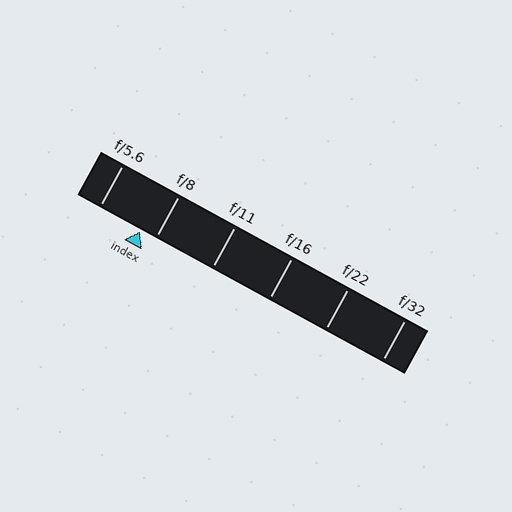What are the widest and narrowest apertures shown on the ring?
The widest aperture shown is f/5.6 and the narrowest is f/32.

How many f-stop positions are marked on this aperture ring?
There are 6 f-stop positions marked.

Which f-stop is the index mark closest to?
The index mark is closest to f/8.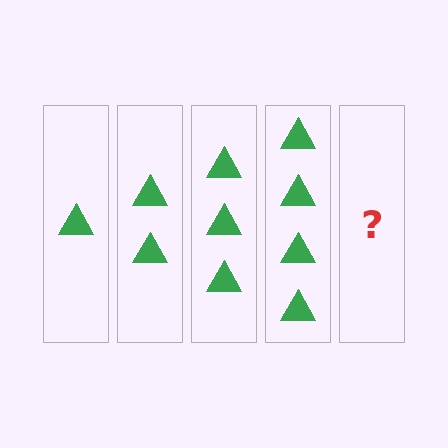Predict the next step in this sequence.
The next step is 5 triangles.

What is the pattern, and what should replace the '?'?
The pattern is that each step adds one more triangle. The '?' should be 5 triangles.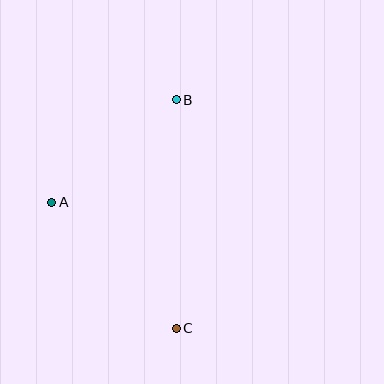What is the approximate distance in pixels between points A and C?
The distance between A and C is approximately 177 pixels.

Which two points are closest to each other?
Points A and B are closest to each other.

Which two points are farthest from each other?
Points B and C are farthest from each other.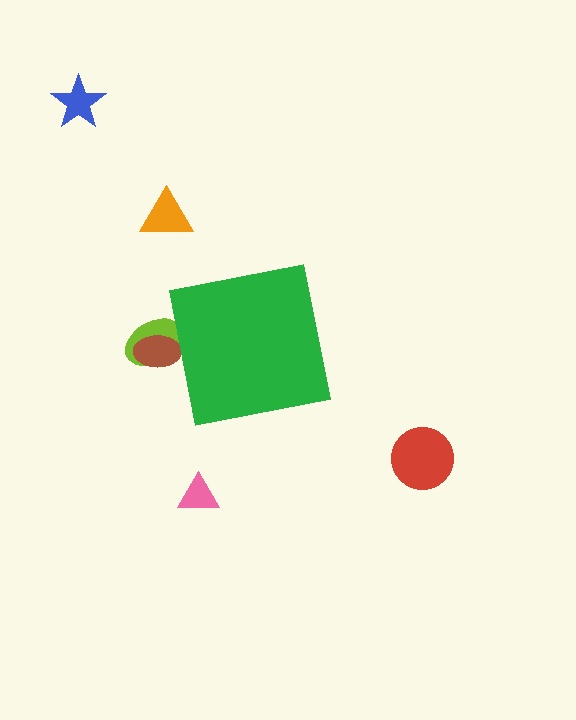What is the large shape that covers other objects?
A green square.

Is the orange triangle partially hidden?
No, the orange triangle is fully visible.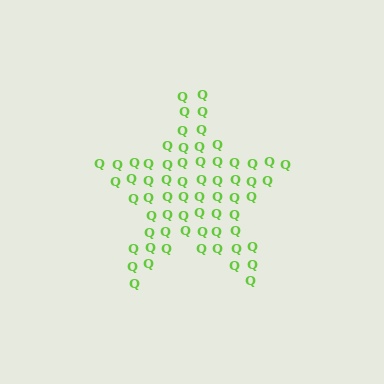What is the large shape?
The large shape is a star.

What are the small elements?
The small elements are letter Q's.